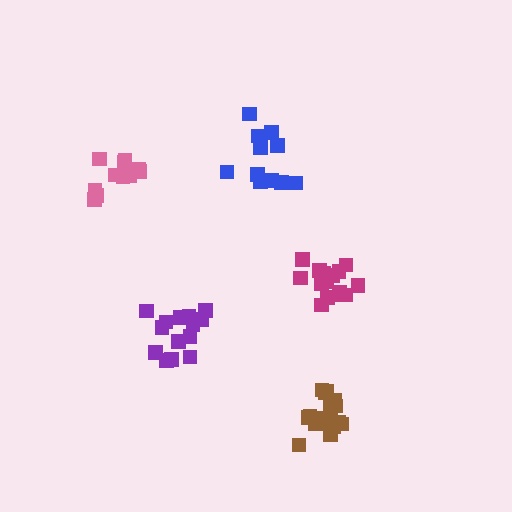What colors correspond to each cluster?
The clusters are colored: purple, brown, blue, pink, magenta.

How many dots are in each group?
Group 1: 14 dots, Group 2: 17 dots, Group 3: 11 dots, Group 4: 11 dots, Group 5: 16 dots (69 total).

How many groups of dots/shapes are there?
There are 5 groups.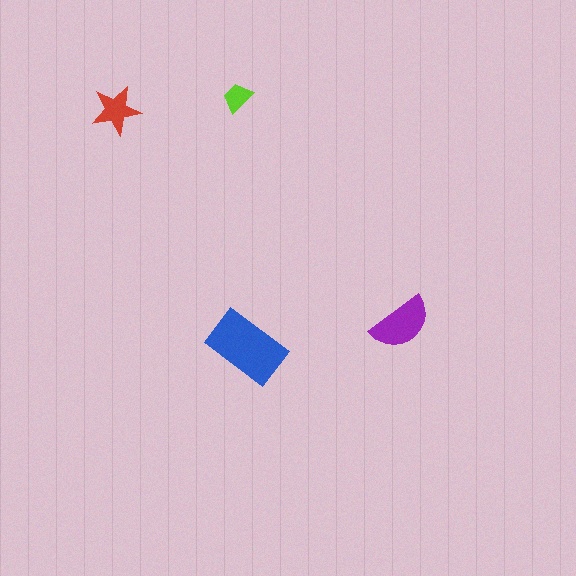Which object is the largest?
The blue rectangle.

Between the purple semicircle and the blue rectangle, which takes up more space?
The blue rectangle.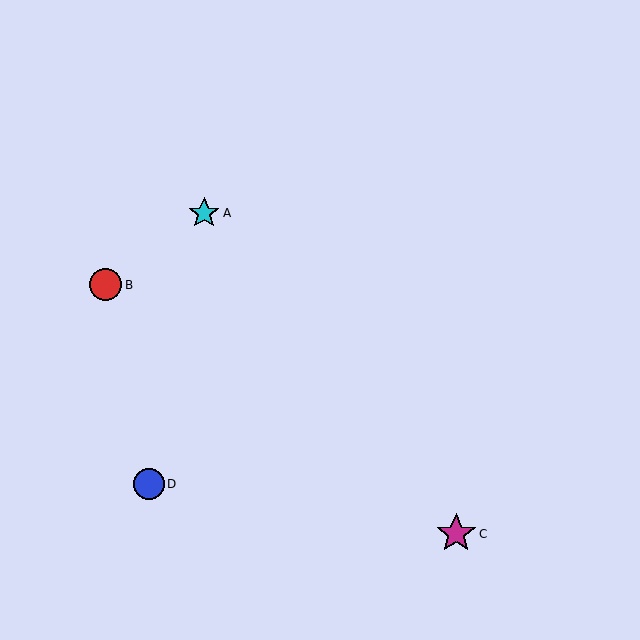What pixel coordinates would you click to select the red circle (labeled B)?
Click at (106, 285) to select the red circle B.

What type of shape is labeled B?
Shape B is a red circle.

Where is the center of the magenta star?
The center of the magenta star is at (456, 534).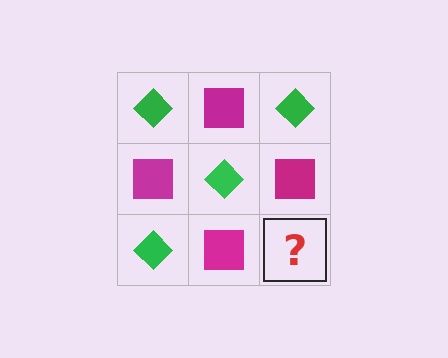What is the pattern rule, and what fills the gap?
The rule is that it alternates green diamond and magenta square in a checkerboard pattern. The gap should be filled with a green diamond.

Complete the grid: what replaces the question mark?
The question mark should be replaced with a green diamond.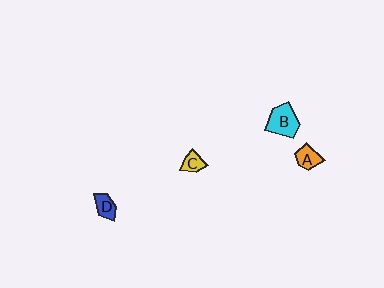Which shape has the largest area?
Shape B (cyan).